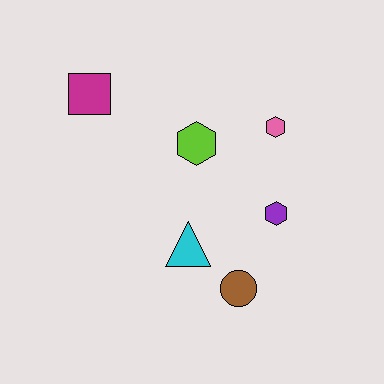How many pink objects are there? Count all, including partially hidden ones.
There is 1 pink object.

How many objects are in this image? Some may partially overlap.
There are 6 objects.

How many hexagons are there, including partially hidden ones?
There are 3 hexagons.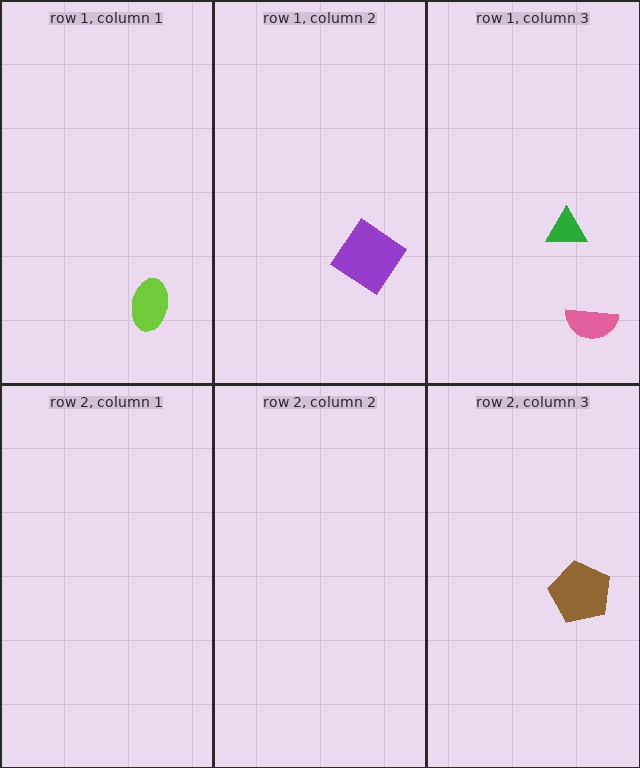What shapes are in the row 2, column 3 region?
The brown pentagon.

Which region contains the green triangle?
The row 1, column 3 region.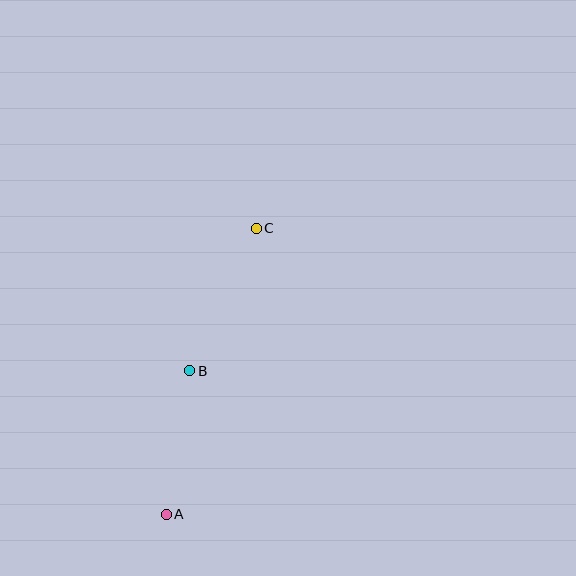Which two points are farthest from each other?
Points A and C are farthest from each other.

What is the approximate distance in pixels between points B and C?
The distance between B and C is approximately 157 pixels.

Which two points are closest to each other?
Points A and B are closest to each other.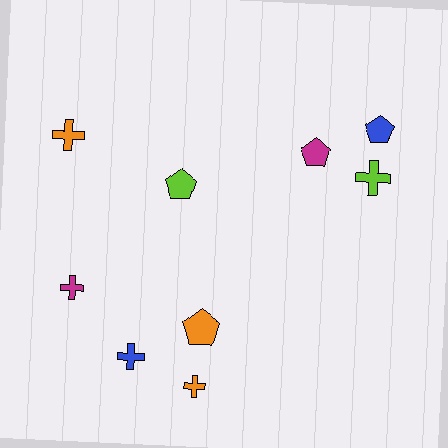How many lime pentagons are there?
There is 1 lime pentagon.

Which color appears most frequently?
Orange, with 3 objects.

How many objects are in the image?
There are 9 objects.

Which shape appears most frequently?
Cross, with 5 objects.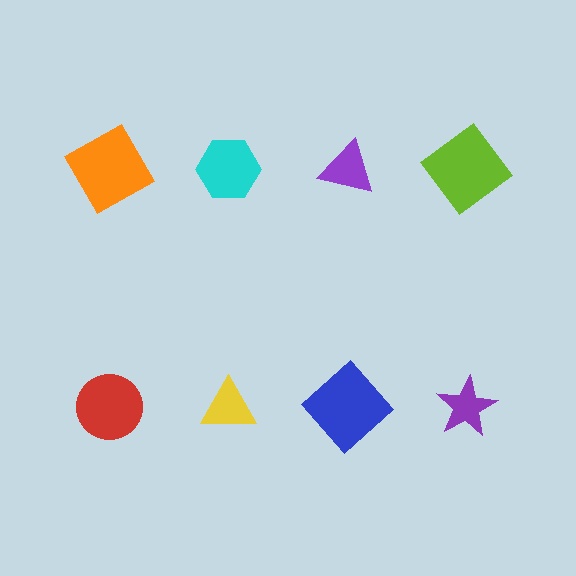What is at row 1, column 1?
An orange square.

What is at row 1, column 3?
A purple triangle.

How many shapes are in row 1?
4 shapes.